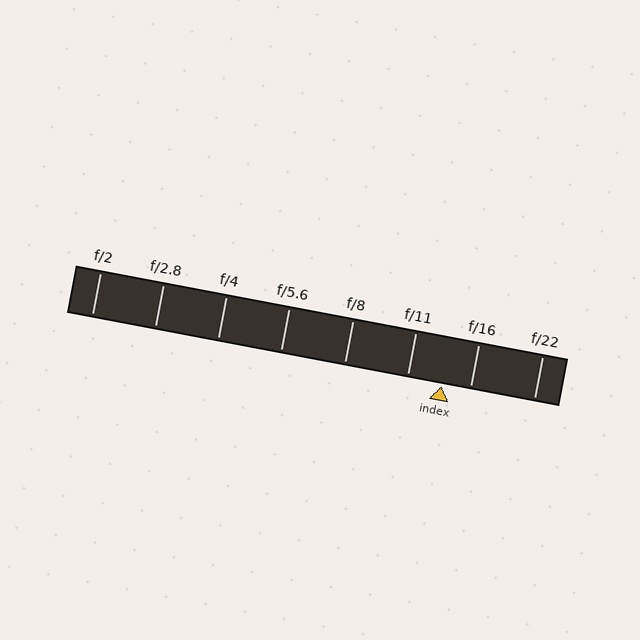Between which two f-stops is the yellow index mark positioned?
The index mark is between f/11 and f/16.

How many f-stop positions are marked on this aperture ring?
There are 8 f-stop positions marked.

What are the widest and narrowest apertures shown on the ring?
The widest aperture shown is f/2 and the narrowest is f/22.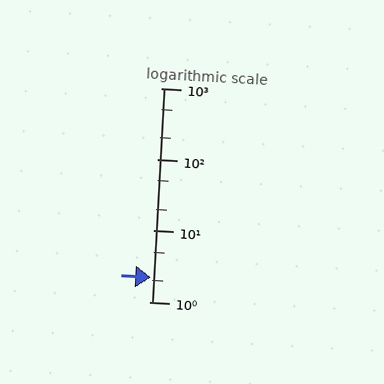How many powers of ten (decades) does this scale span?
The scale spans 3 decades, from 1 to 1000.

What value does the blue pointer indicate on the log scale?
The pointer indicates approximately 2.2.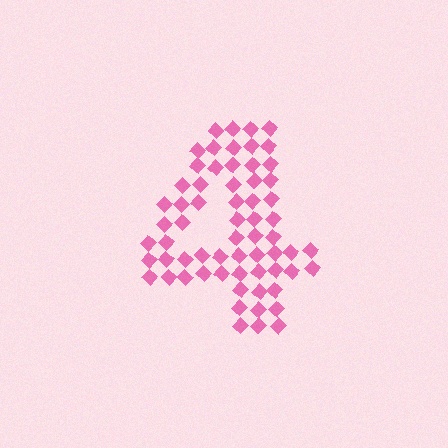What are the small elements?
The small elements are diamonds.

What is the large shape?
The large shape is the digit 4.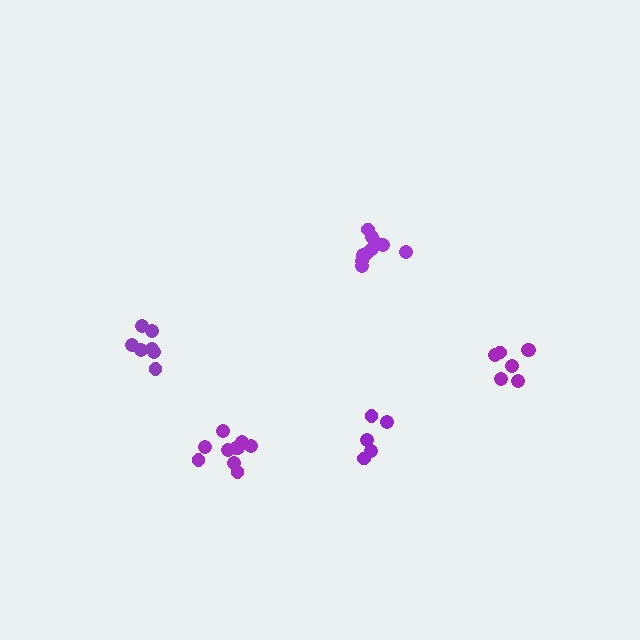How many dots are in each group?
Group 1: 10 dots, Group 2: 5 dots, Group 3: 10 dots, Group 4: 7 dots, Group 5: 7 dots (39 total).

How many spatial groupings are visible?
There are 5 spatial groupings.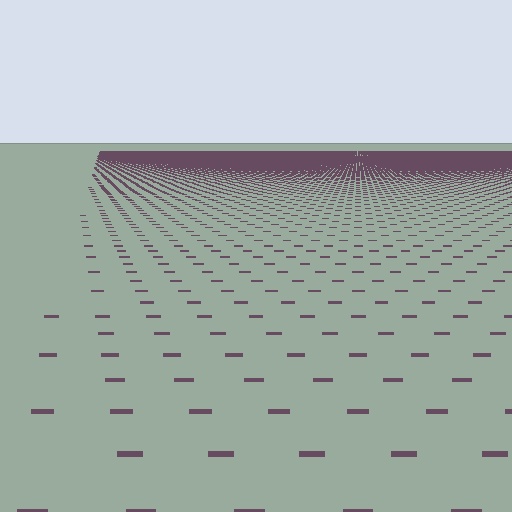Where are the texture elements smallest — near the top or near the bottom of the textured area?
Near the top.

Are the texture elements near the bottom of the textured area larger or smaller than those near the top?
Larger. Near the bottom, elements are closer to the viewer and appear at a bigger on-screen size.